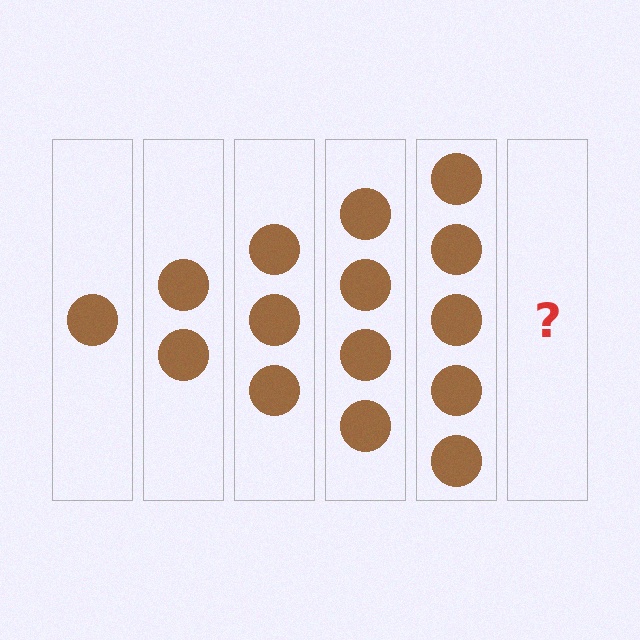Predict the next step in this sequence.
The next step is 6 circles.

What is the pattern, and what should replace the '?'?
The pattern is that each step adds one more circle. The '?' should be 6 circles.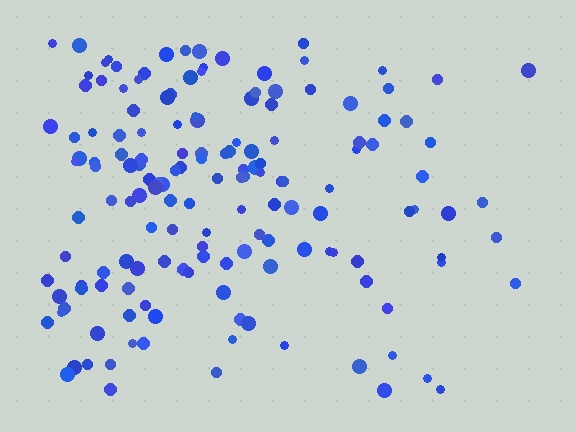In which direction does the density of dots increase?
From right to left, with the left side densest.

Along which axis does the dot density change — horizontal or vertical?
Horizontal.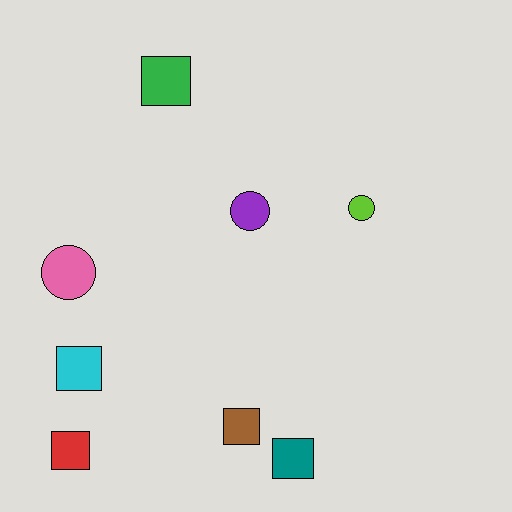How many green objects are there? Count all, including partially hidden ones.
There is 1 green object.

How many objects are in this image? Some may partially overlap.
There are 8 objects.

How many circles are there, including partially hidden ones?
There are 3 circles.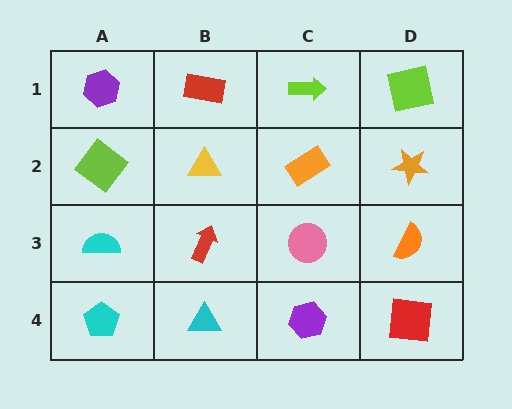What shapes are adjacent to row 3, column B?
A yellow triangle (row 2, column B), a cyan triangle (row 4, column B), a cyan semicircle (row 3, column A), a pink circle (row 3, column C).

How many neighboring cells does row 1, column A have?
2.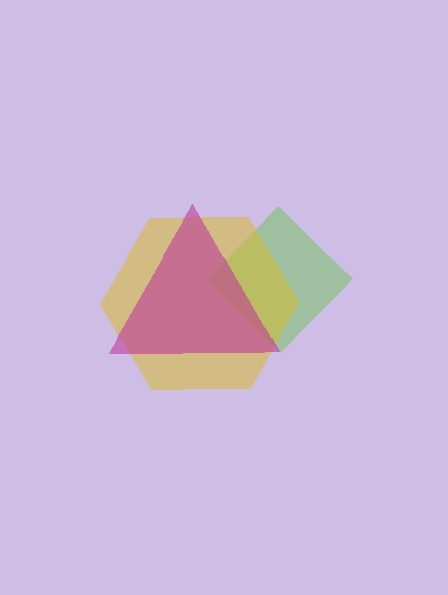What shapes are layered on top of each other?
The layered shapes are: a lime diamond, a yellow hexagon, a magenta triangle.